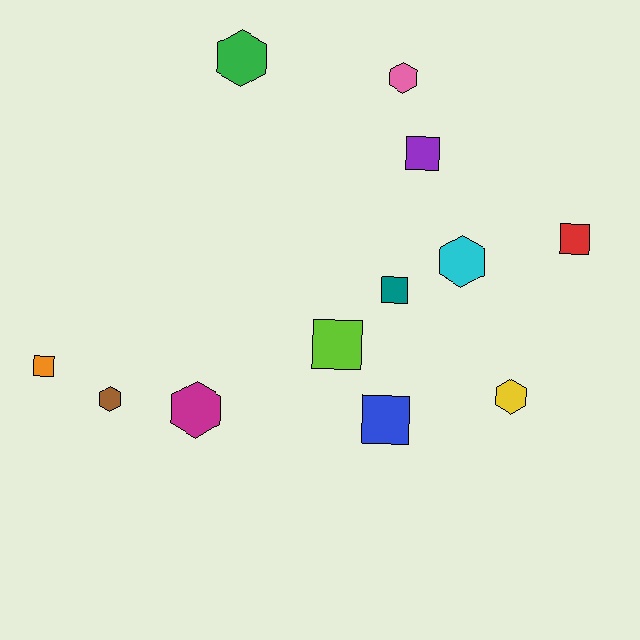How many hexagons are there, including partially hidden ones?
There are 6 hexagons.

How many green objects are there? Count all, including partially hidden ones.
There is 1 green object.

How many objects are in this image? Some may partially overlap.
There are 12 objects.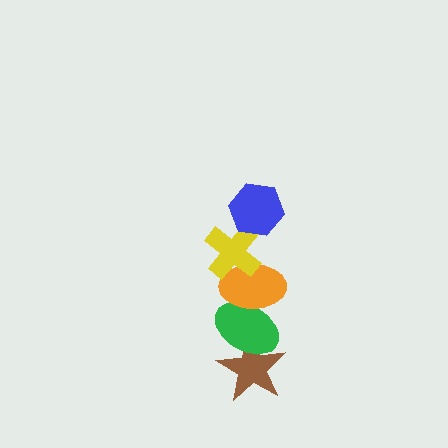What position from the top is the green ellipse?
The green ellipse is 4th from the top.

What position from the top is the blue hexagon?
The blue hexagon is 1st from the top.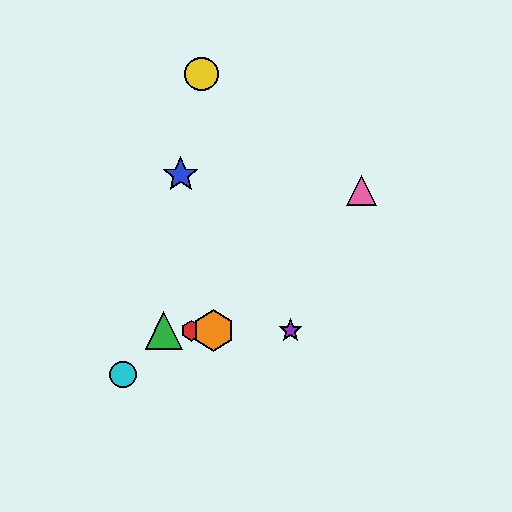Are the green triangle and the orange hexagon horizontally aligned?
Yes, both are at y≈331.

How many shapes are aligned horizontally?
4 shapes (the red hexagon, the green triangle, the purple star, the orange hexagon) are aligned horizontally.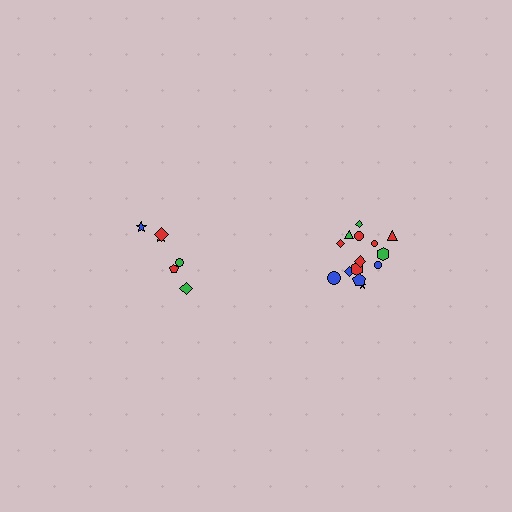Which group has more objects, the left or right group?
The right group.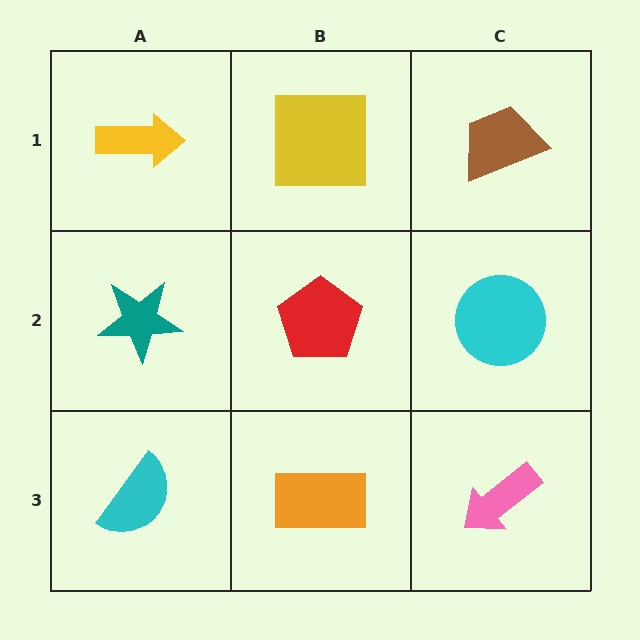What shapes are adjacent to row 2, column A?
A yellow arrow (row 1, column A), a cyan semicircle (row 3, column A), a red pentagon (row 2, column B).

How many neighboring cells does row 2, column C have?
3.